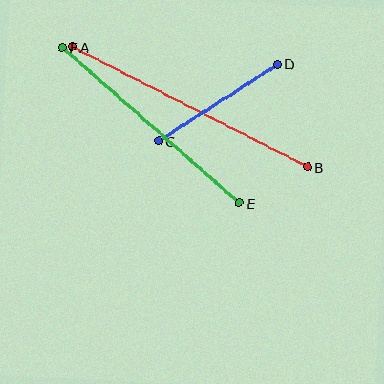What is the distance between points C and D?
The distance is approximately 141 pixels.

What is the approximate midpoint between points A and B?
The midpoint is at approximately (190, 107) pixels.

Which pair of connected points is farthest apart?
Points A and B are farthest apart.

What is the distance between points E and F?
The distance is approximately 235 pixels.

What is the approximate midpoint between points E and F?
The midpoint is at approximately (151, 125) pixels.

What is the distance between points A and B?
The distance is approximately 264 pixels.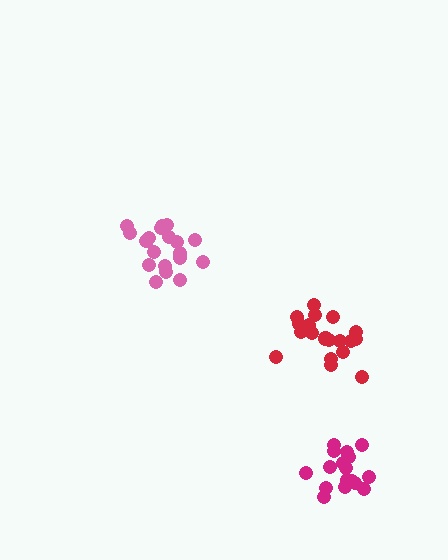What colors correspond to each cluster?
The clusters are colored: red, pink, magenta.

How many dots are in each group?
Group 1: 20 dots, Group 2: 20 dots, Group 3: 17 dots (57 total).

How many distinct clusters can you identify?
There are 3 distinct clusters.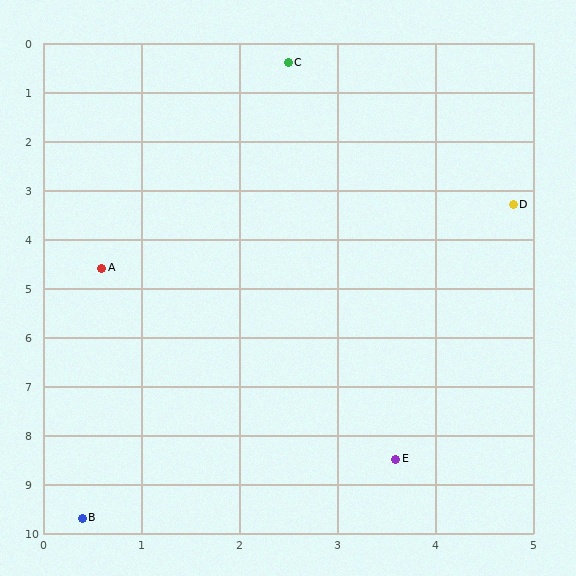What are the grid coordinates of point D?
Point D is at approximately (4.8, 3.3).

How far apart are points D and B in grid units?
Points D and B are about 7.8 grid units apart.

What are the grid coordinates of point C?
Point C is at approximately (2.5, 0.4).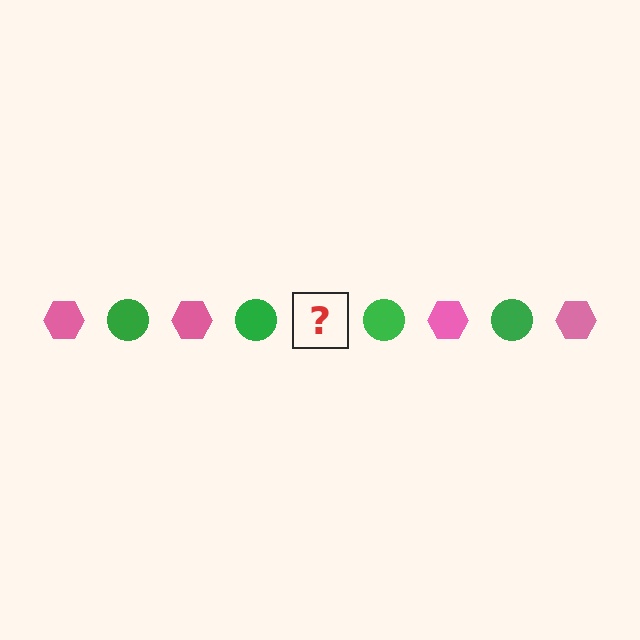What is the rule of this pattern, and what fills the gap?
The rule is that the pattern alternates between pink hexagon and green circle. The gap should be filled with a pink hexagon.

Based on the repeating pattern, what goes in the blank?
The blank should be a pink hexagon.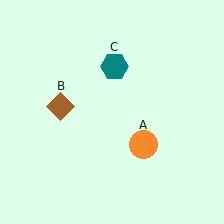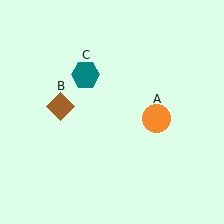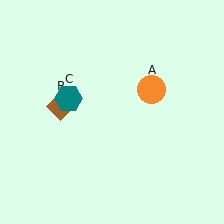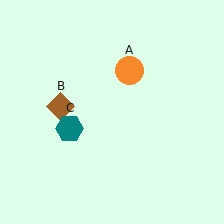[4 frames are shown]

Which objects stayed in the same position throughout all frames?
Brown diamond (object B) remained stationary.